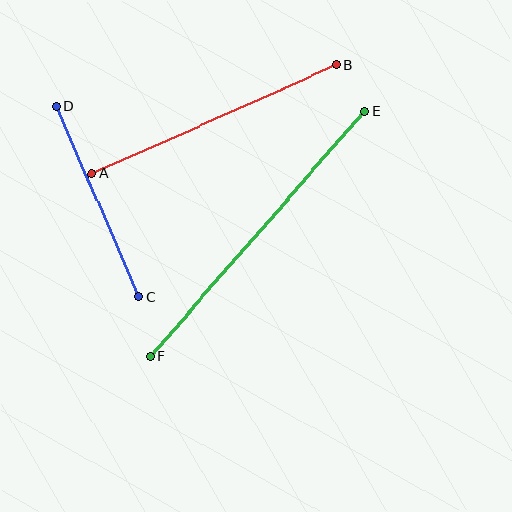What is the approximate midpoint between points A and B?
The midpoint is at approximately (214, 119) pixels.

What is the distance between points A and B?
The distance is approximately 268 pixels.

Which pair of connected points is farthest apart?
Points E and F are farthest apart.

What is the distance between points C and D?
The distance is approximately 208 pixels.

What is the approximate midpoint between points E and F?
The midpoint is at approximately (257, 234) pixels.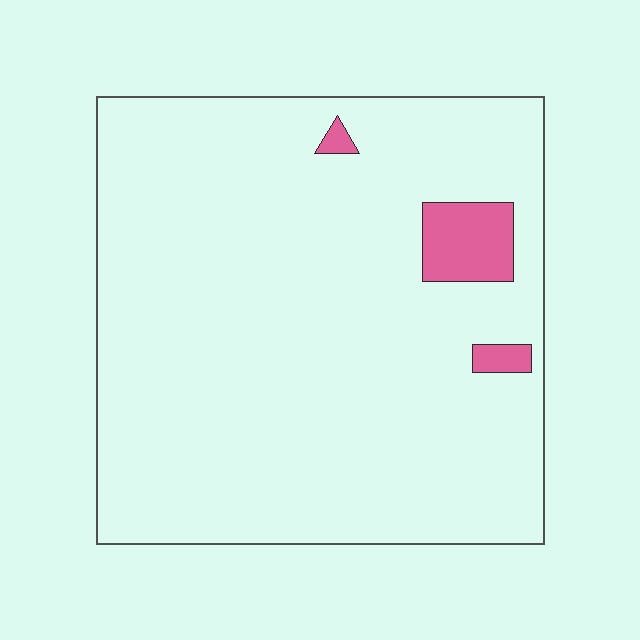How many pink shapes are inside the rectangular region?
3.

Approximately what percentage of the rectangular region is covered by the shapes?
Approximately 5%.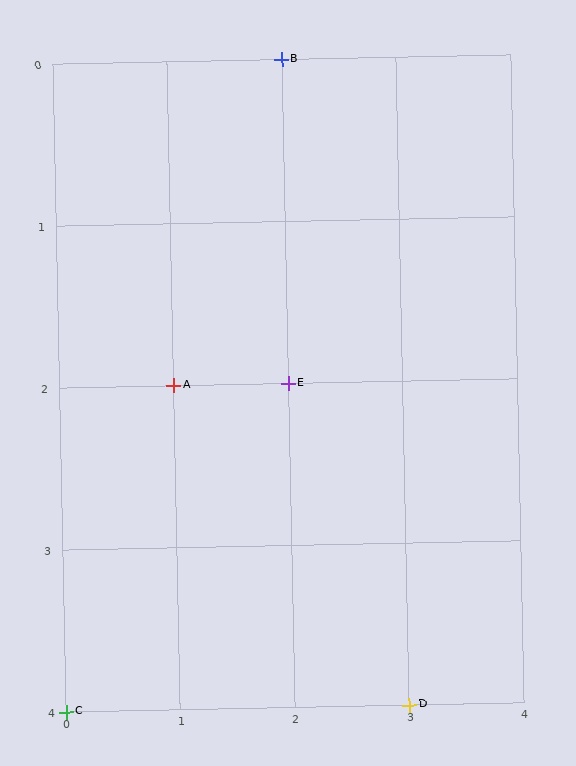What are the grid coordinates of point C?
Point C is at grid coordinates (0, 4).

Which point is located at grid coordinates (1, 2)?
Point A is at (1, 2).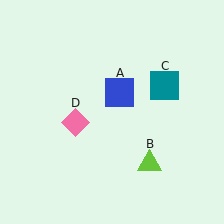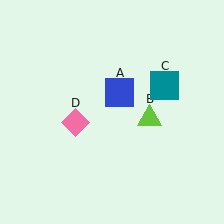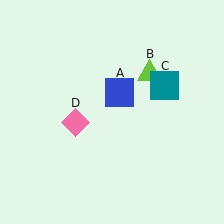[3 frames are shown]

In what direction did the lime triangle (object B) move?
The lime triangle (object B) moved up.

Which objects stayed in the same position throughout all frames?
Blue square (object A) and teal square (object C) and pink diamond (object D) remained stationary.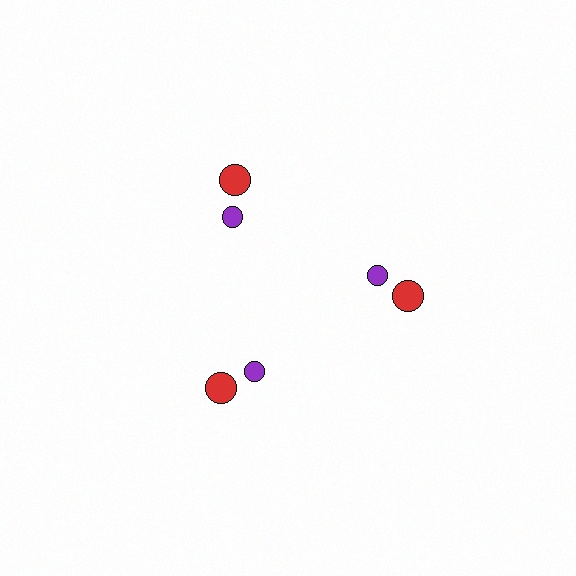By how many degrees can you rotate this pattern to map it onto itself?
The pattern maps onto itself every 120 degrees of rotation.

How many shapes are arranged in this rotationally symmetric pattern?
There are 6 shapes, arranged in 3 groups of 2.